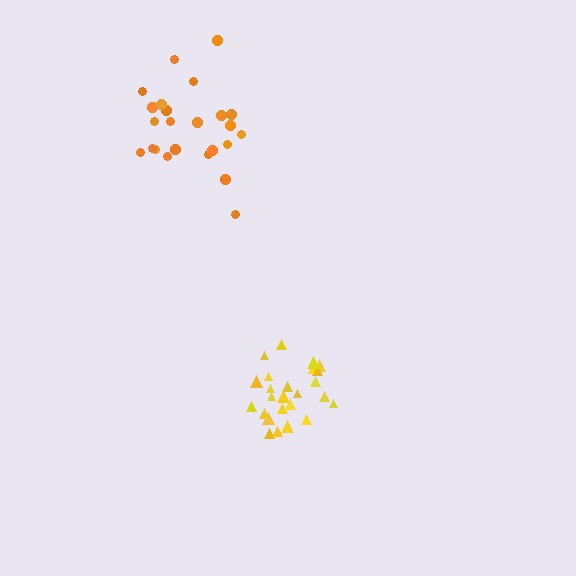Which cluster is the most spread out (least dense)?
Orange.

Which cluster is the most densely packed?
Yellow.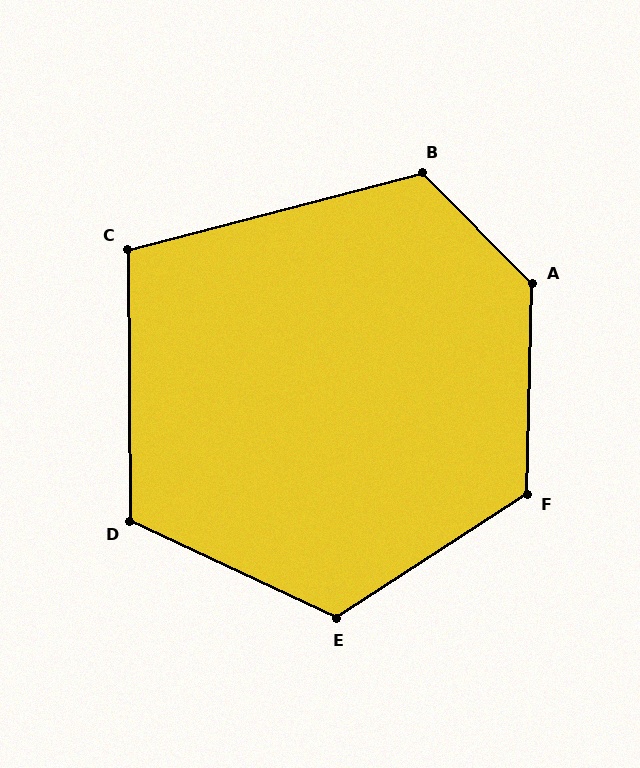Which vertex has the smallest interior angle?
C, at approximately 104 degrees.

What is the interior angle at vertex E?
Approximately 122 degrees (obtuse).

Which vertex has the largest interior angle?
A, at approximately 134 degrees.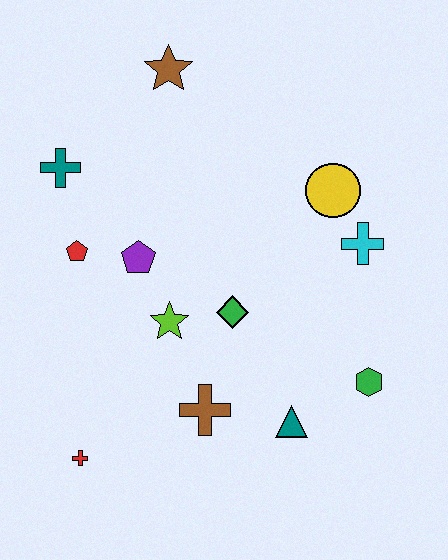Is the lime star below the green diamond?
Yes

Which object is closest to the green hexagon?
The teal triangle is closest to the green hexagon.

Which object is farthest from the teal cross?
The green hexagon is farthest from the teal cross.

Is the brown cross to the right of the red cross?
Yes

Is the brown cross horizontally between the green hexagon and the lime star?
Yes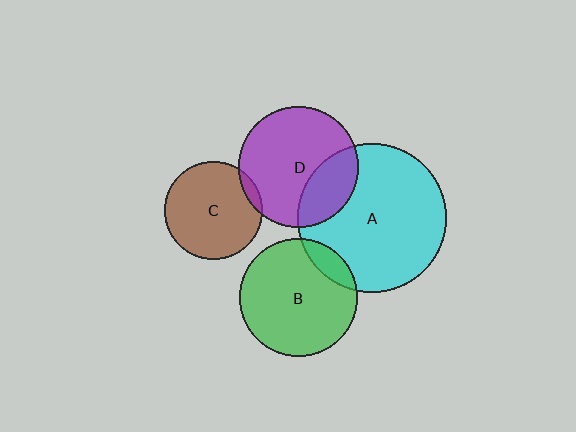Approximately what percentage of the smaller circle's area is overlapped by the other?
Approximately 10%.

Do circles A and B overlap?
Yes.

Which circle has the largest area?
Circle A (cyan).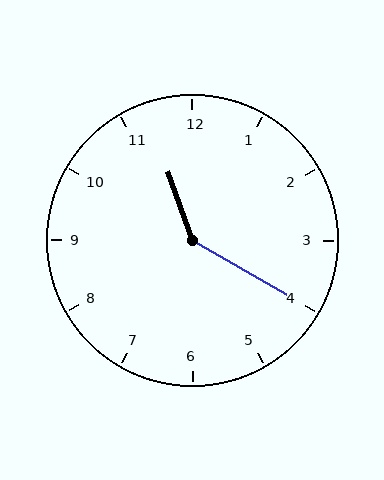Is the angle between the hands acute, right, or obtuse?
It is obtuse.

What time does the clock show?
11:20.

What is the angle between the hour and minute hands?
Approximately 140 degrees.